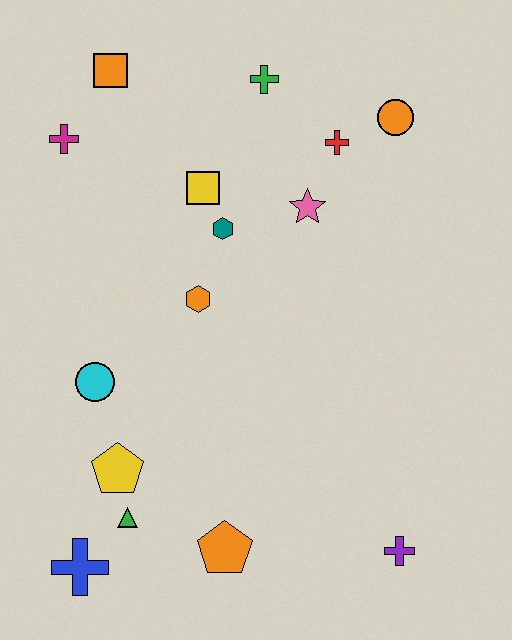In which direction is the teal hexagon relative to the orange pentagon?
The teal hexagon is above the orange pentagon.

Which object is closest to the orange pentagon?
The green triangle is closest to the orange pentagon.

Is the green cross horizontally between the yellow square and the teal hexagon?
No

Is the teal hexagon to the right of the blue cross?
Yes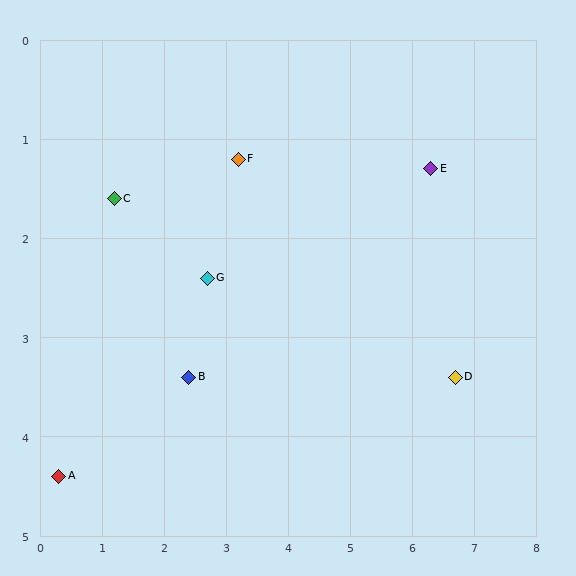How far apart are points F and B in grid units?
Points F and B are about 2.3 grid units apart.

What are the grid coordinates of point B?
Point B is at approximately (2.4, 3.4).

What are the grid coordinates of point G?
Point G is at approximately (2.7, 2.4).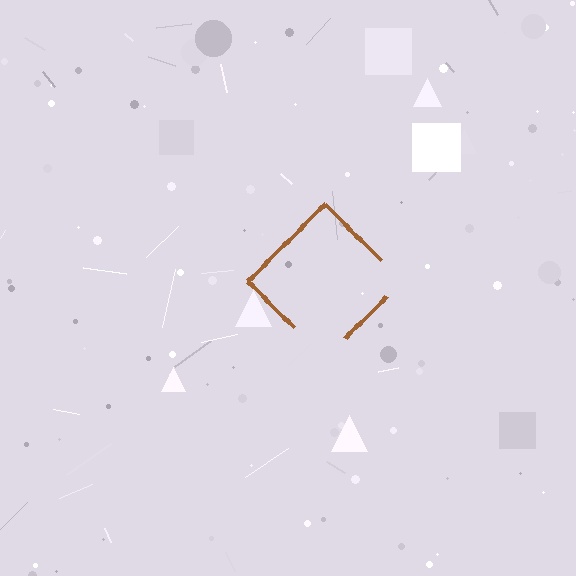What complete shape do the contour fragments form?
The contour fragments form a diamond.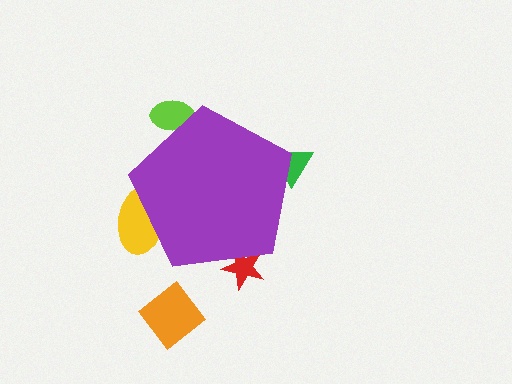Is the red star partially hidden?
Yes, the red star is partially hidden behind the purple pentagon.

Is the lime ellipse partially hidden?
Yes, the lime ellipse is partially hidden behind the purple pentagon.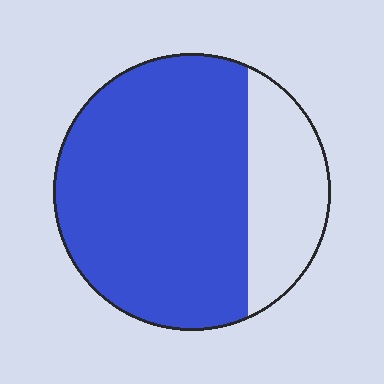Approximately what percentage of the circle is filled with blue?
Approximately 75%.